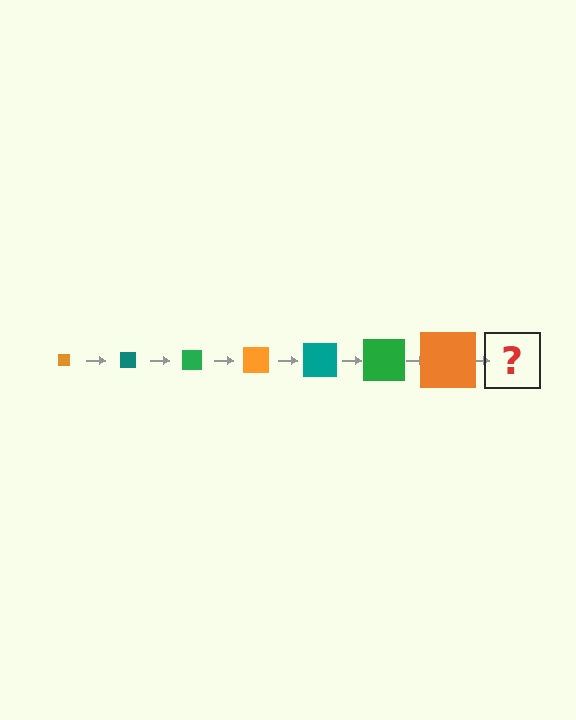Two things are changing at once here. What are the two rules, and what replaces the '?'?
The two rules are that the square grows larger each step and the color cycles through orange, teal, and green. The '?' should be a teal square, larger than the previous one.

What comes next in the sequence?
The next element should be a teal square, larger than the previous one.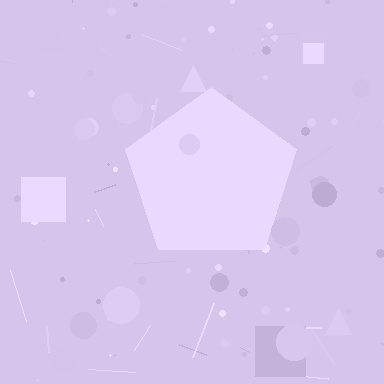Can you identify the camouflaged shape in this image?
The camouflaged shape is a pentagon.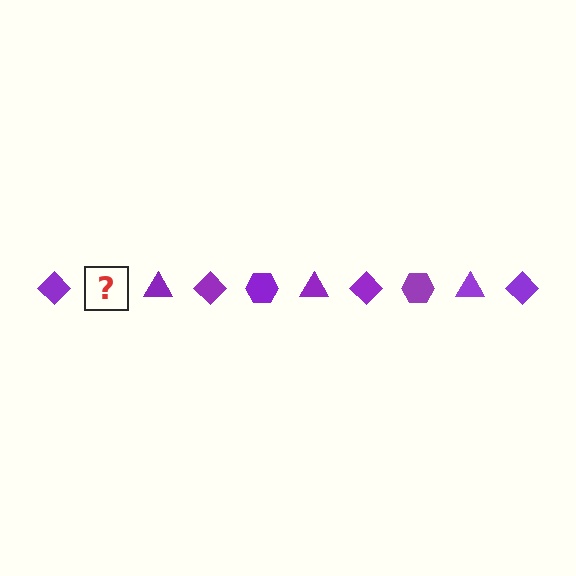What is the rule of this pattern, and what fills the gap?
The rule is that the pattern cycles through diamond, hexagon, triangle shapes in purple. The gap should be filled with a purple hexagon.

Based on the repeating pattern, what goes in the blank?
The blank should be a purple hexagon.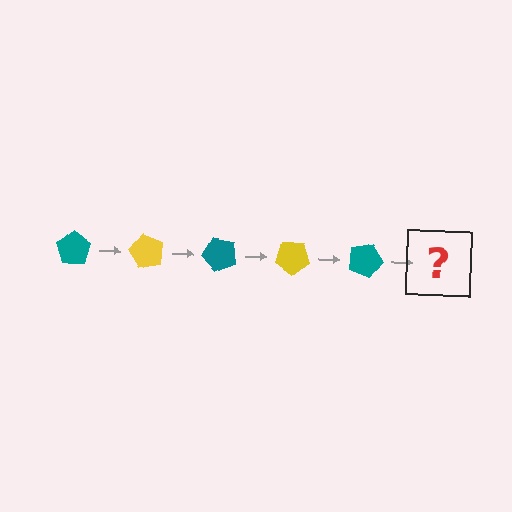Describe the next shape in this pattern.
It should be a yellow pentagon, rotated 300 degrees from the start.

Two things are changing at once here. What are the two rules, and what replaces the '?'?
The two rules are that it rotates 60 degrees each step and the color cycles through teal and yellow. The '?' should be a yellow pentagon, rotated 300 degrees from the start.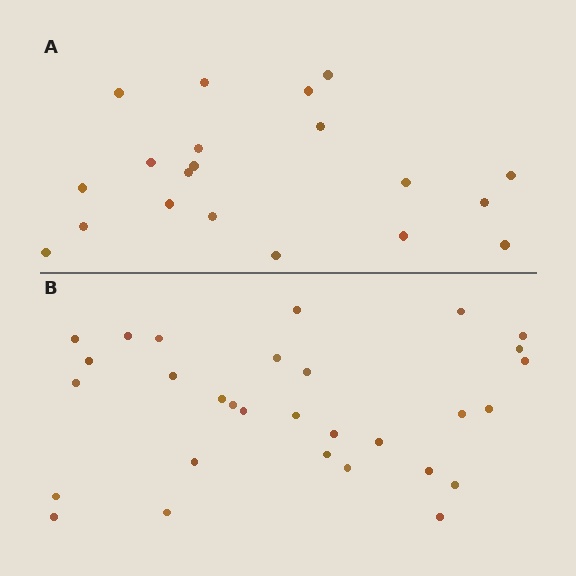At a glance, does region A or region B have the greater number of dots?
Region B (the bottom region) has more dots.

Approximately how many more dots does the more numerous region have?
Region B has roughly 10 or so more dots than region A.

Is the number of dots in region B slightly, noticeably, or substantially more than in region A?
Region B has substantially more. The ratio is roughly 1.5 to 1.